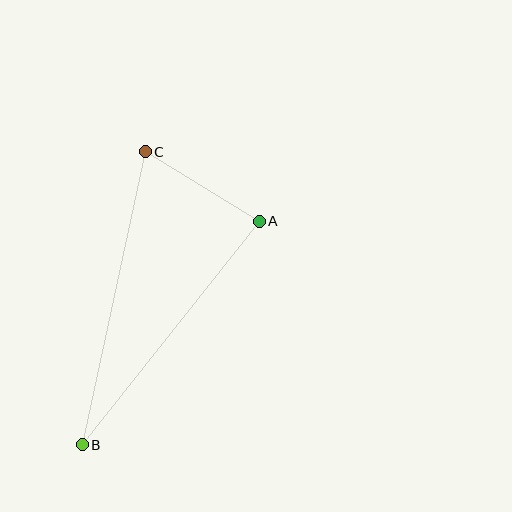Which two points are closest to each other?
Points A and C are closest to each other.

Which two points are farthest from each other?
Points B and C are farthest from each other.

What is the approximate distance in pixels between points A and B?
The distance between A and B is approximately 286 pixels.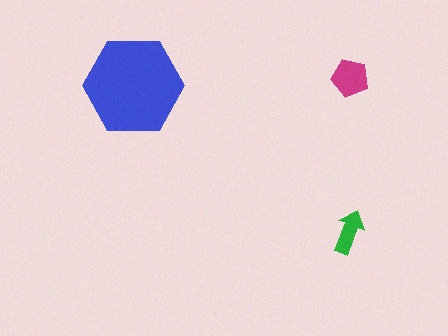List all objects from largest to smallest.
The blue hexagon, the magenta pentagon, the green arrow.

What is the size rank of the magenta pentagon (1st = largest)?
2nd.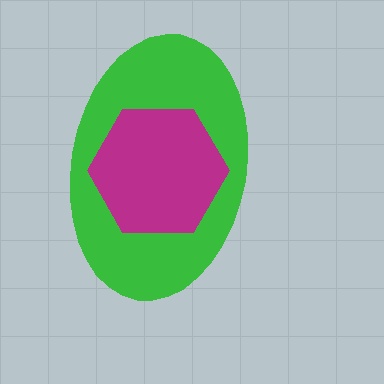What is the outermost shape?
The green ellipse.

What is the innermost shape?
The magenta hexagon.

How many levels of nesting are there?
2.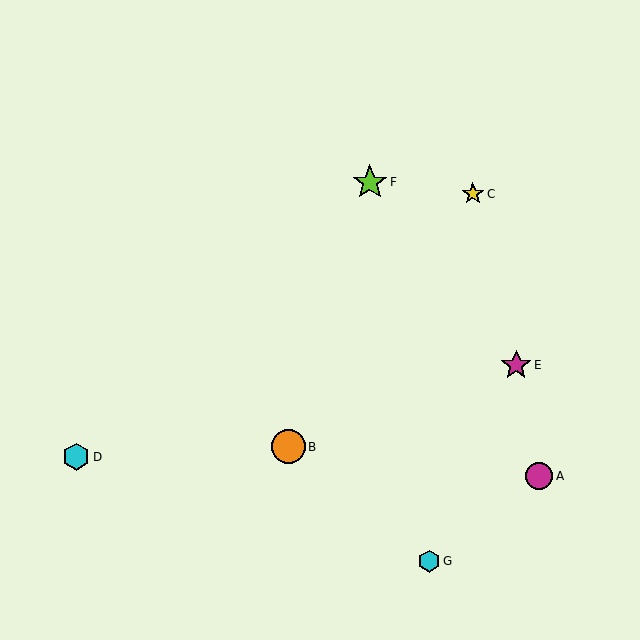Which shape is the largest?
The lime star (labeled F) is the largest.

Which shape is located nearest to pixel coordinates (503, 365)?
The magenta star (labeled E) at (516, 365) is nearest to that location.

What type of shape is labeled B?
Shape B is an orange circle.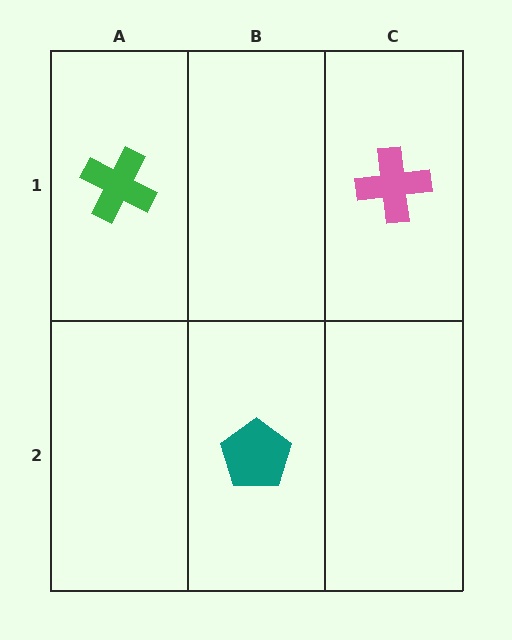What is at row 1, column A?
A green cross.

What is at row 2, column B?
A teal pentagon.